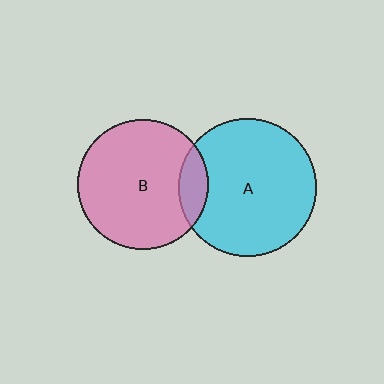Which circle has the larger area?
Circle A (cyan).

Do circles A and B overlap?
Yes.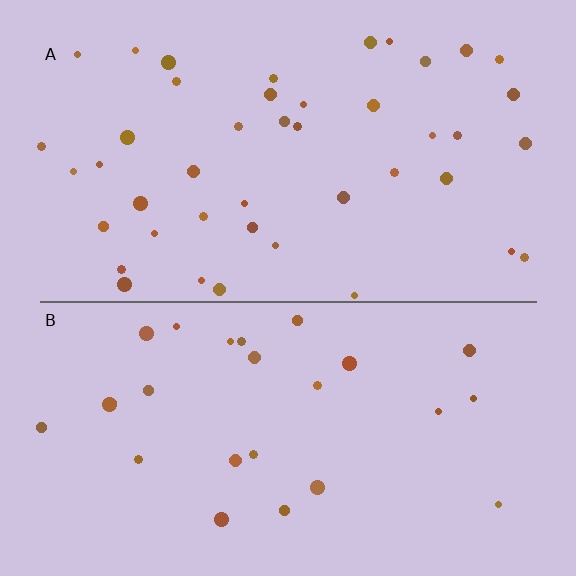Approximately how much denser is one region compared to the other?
Approximately 1.7× — region A over region B.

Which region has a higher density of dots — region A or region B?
A (the top).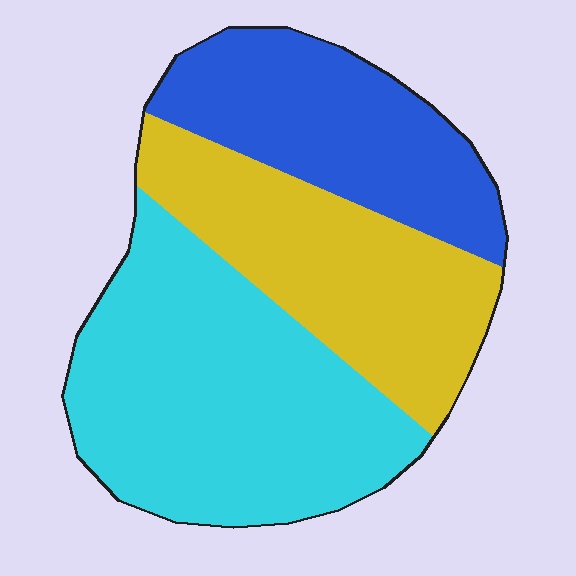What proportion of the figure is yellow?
Yellow takes up about one third (1/3) of the figure.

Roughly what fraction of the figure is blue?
Blue covers 26% of the figure.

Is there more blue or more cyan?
Cyan.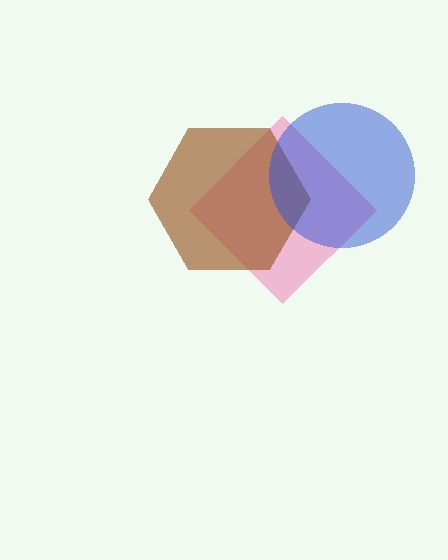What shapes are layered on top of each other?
The layered shapes are: a pink diamond, a brown hexagon, a blue circle.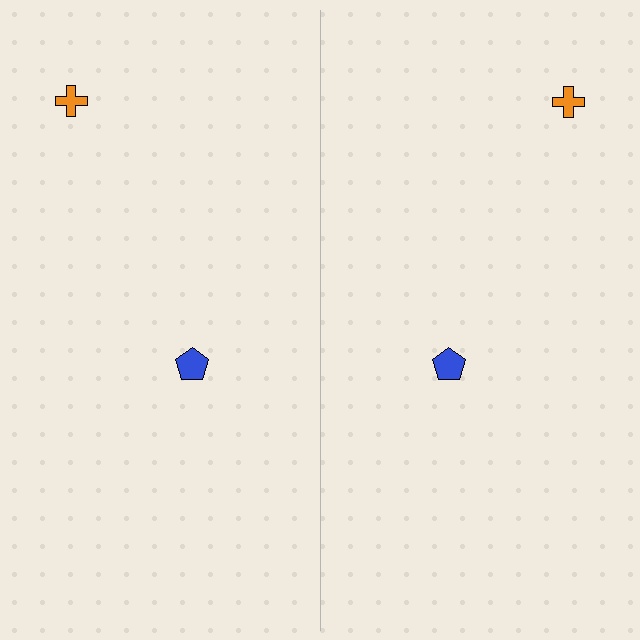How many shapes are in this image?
There are 4 shapes in this image.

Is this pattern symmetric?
Yes, this pattern has bilateral (reflection) symmetry.